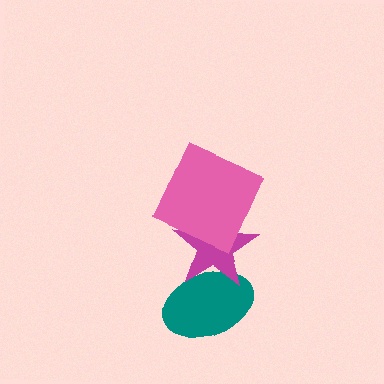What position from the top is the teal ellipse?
The teal ellipse is 3rd from the top.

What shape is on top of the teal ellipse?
The magenta star is on top of the teal ellipse.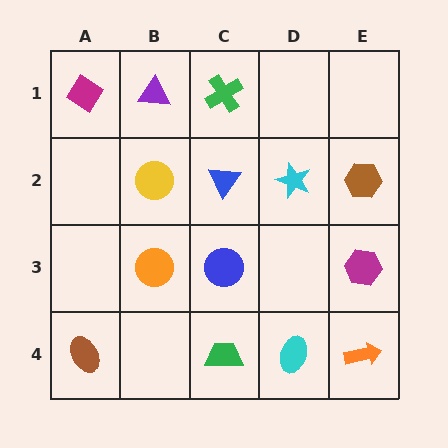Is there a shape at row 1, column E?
No, that cell is empty.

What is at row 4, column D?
A cyan ellipse.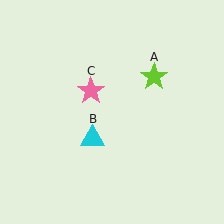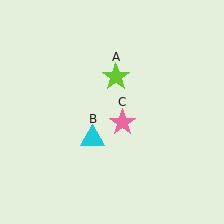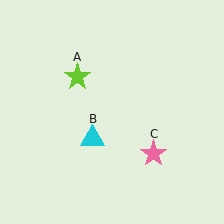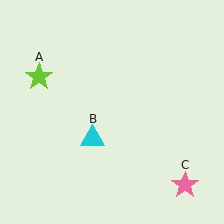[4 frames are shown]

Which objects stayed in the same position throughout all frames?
Cyan triangle (object B) remained stationary.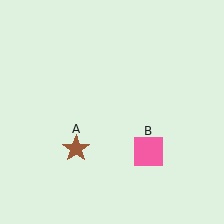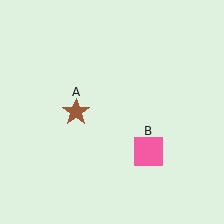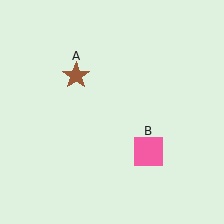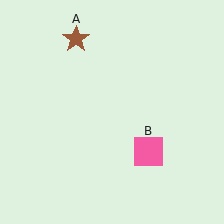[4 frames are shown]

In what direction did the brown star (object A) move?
The brown star (object A) moved up.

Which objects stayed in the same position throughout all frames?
Pink square (object B) remained stationary.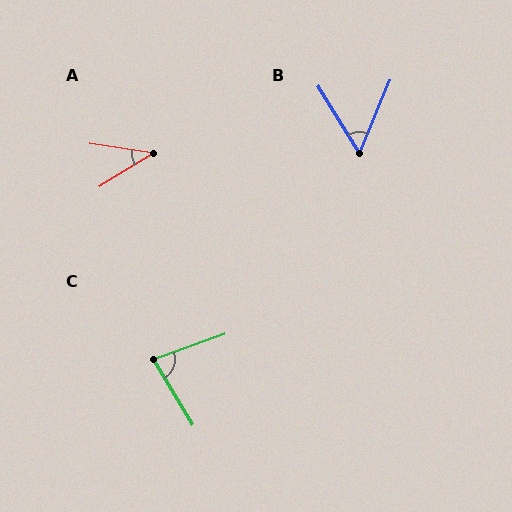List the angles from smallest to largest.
A (40°), B (54°), C (78°).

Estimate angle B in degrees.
Approximately 54 degrees.